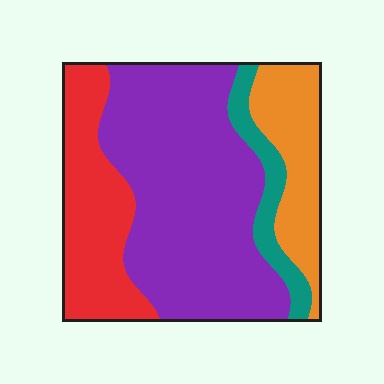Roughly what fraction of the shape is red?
Red covers around 25% of the shape.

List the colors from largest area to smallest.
From largest to smallest: purple, red, orange, teal.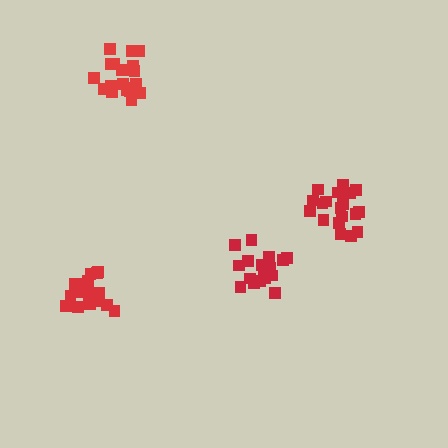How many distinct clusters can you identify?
There are 4 distinct clusters.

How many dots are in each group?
Group 1: 19 dots, Group 2: 21 dots, Group 3: 21 dots, Group 4: 18 dots (79 total).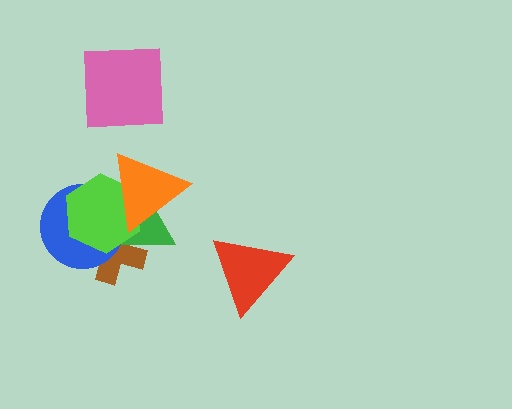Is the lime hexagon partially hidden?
Yes, it is partially covered by another shape.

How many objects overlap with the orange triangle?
4 objects overlap with the orange triangle.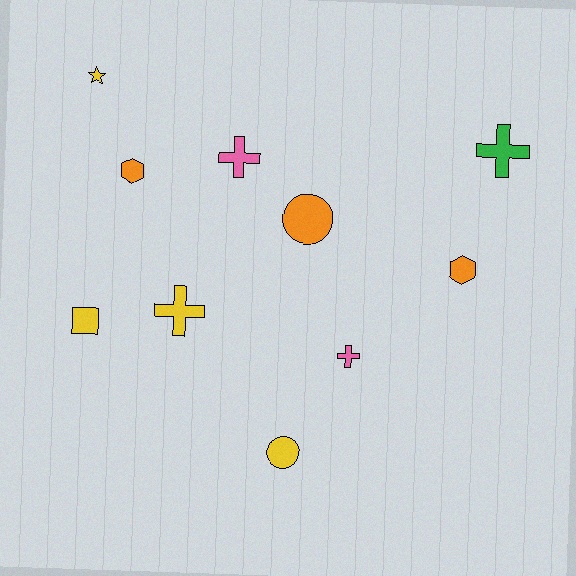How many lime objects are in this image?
There are no lime objects.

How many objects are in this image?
There are 10 objects.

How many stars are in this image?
There is 1 star.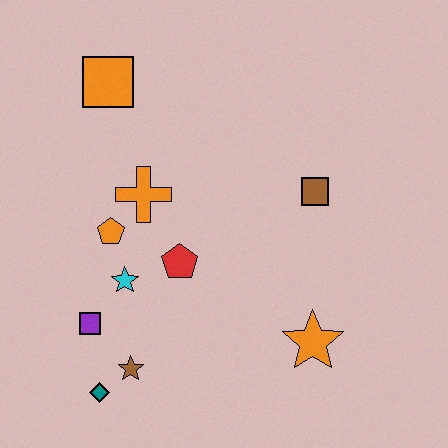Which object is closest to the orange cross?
The orange pentagon is closest to the orange cross.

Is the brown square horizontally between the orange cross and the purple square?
No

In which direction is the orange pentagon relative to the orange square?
The orange pentagon is below the orange square.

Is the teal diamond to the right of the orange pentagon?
No